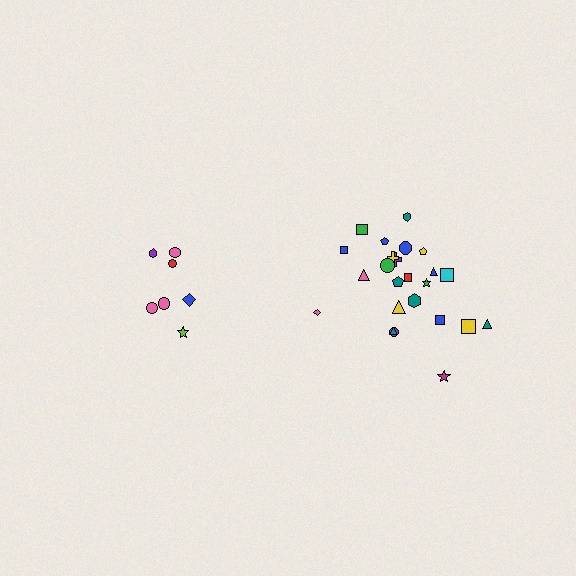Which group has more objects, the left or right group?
The right group.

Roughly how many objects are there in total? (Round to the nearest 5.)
Roughly 30 objects in total.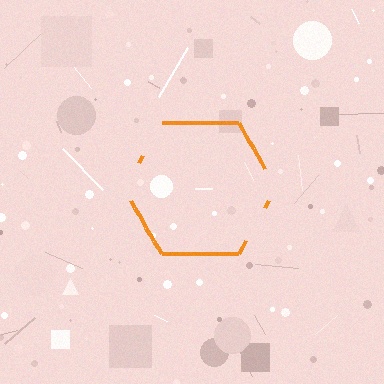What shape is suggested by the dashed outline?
The dashed outline suggests a hexagon.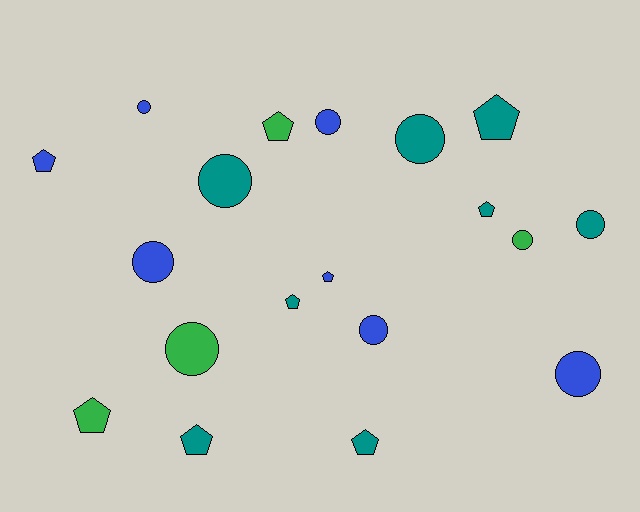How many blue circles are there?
There are 5 blue circles.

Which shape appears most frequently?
Circle, with 10 objects.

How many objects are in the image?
There are 19 objects.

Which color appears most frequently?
Teal, with 8 objects.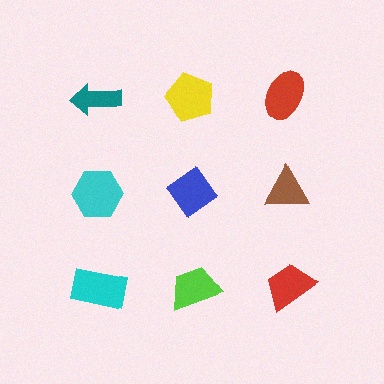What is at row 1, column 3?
A red ellipse.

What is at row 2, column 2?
A blue diamond.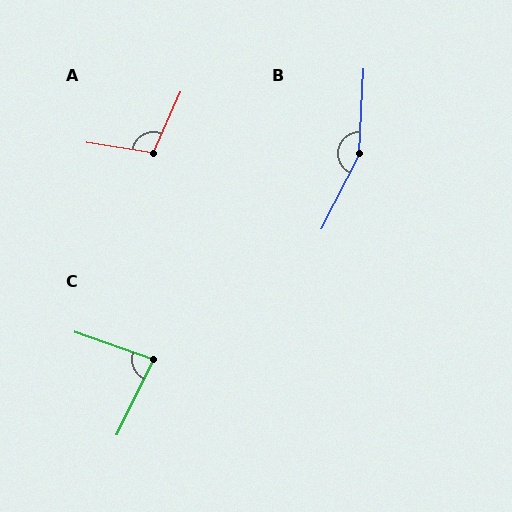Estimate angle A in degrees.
Approximately 105 degrees.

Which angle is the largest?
B, at approximately 157 degrees.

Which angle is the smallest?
C, at approximately 84 degrees.